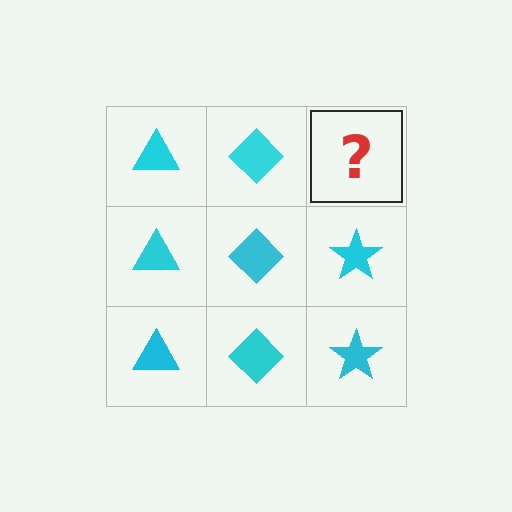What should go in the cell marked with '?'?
The missing cell should contain a cyan star.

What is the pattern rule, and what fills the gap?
The rule is that each column has a consistent shape. The gap should be filled with a cyan star.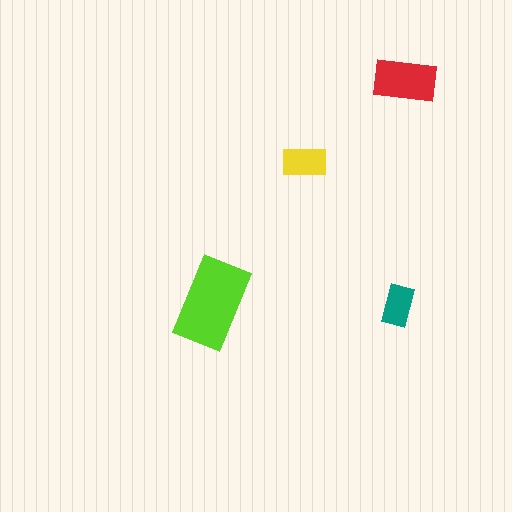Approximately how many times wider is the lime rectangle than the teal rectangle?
About 2 times wider.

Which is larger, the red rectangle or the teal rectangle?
The red one.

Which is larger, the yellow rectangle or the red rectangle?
The red one.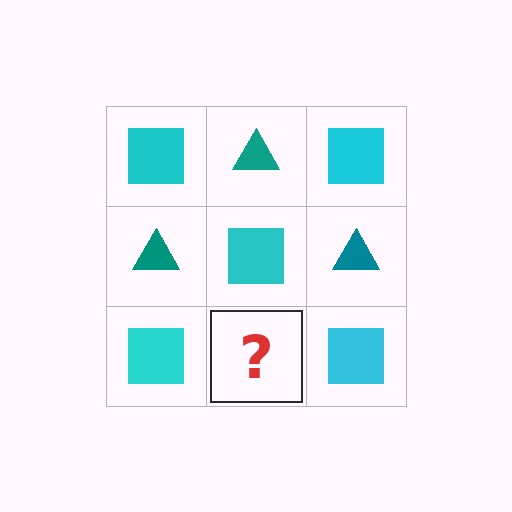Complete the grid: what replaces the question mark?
The question mark should be replaced with a teal triangle.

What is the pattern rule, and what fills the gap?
The rule is that it alternates cyan square and teal triangle in a checkerboard pattern. The gap should be filled with a teal triangle.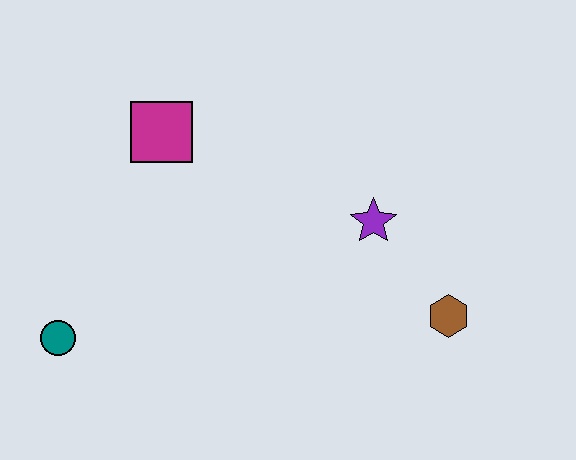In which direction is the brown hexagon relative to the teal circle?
The brown hexagon is to the right of the teal circle.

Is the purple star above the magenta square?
No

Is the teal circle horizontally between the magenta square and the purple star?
No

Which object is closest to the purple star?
The brown hexagon is closest to the purple star.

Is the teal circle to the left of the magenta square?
Yes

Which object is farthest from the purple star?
The teal circle is farthest from the purple star.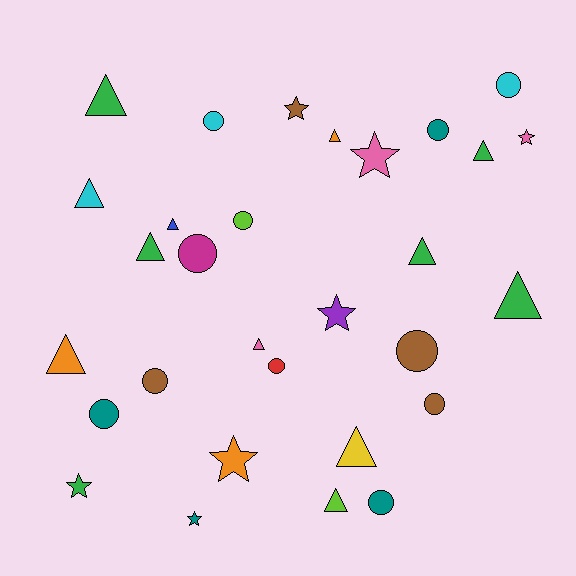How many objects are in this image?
There are 30 objects.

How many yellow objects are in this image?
There is 1 yellow object.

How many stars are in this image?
There are 7 stars.